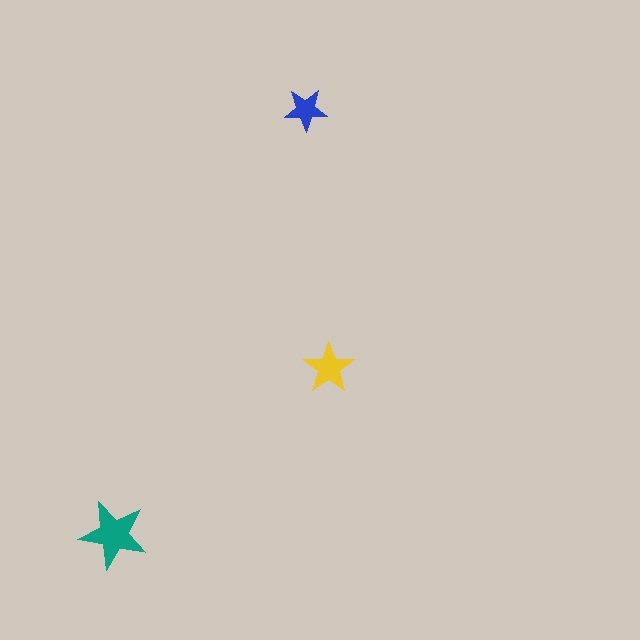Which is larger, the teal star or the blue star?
The teal one.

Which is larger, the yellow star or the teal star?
The teal one.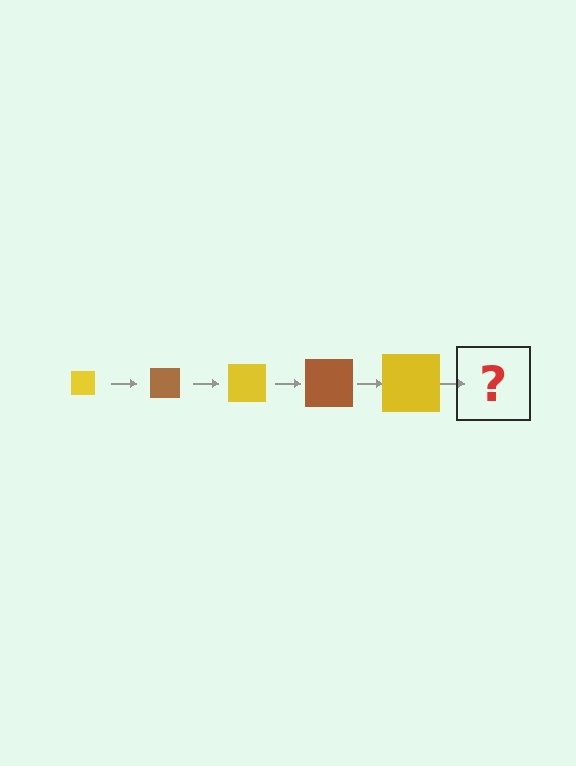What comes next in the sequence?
The next element should be a brown square, larger than the previous one.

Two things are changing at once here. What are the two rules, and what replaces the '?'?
The two rules are that the square grows larger each step and the color cycles through yellow and brown. The '?' should be a brown square, larger than the previous one.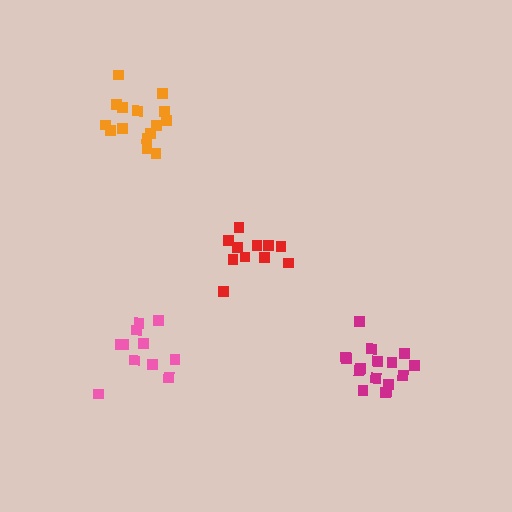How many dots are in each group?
Group 1: 11 dots, Group 2: 16 dots, Group 3: 15 dots, Group 4: 11 dots (53 total).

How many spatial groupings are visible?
There are 4 spatial groupings.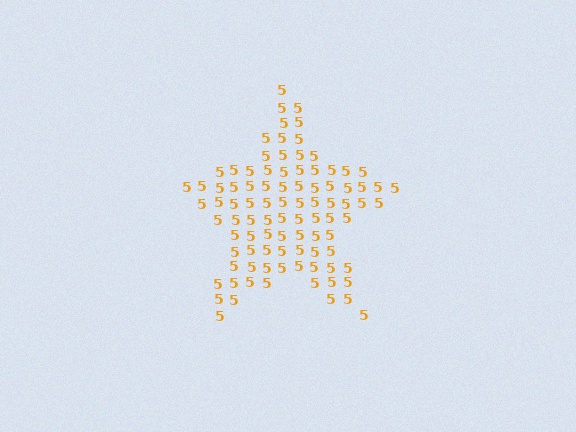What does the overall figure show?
The overall figure shows a star.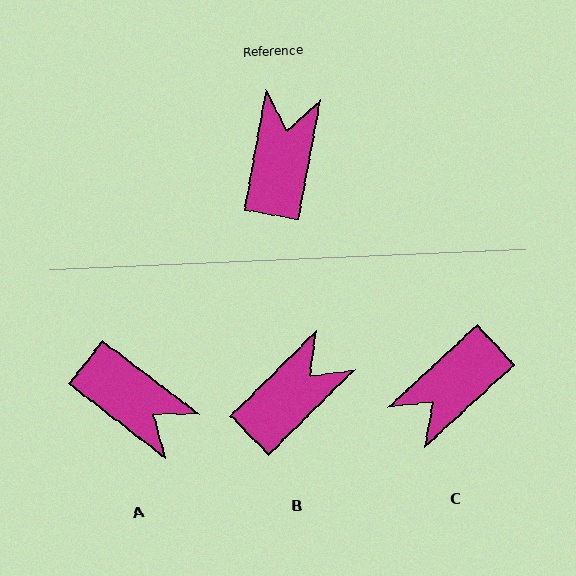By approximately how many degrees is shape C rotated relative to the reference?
Approximately 143 degrees counter-clockwise.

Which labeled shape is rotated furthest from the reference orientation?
C, about 143 degrees away.